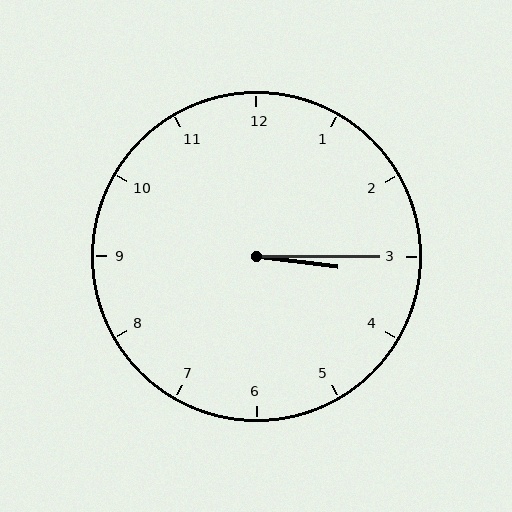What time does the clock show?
3:15.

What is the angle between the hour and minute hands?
Approximately 8 degrees.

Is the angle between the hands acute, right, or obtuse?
It is acute.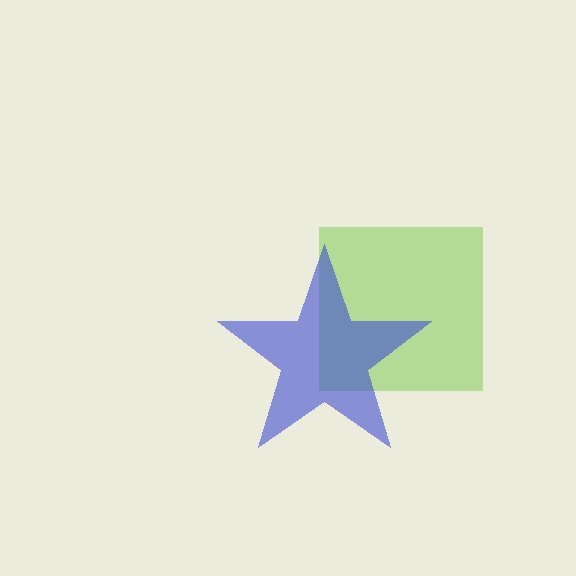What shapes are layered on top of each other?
The layered shapes are: a lime square, a blue star.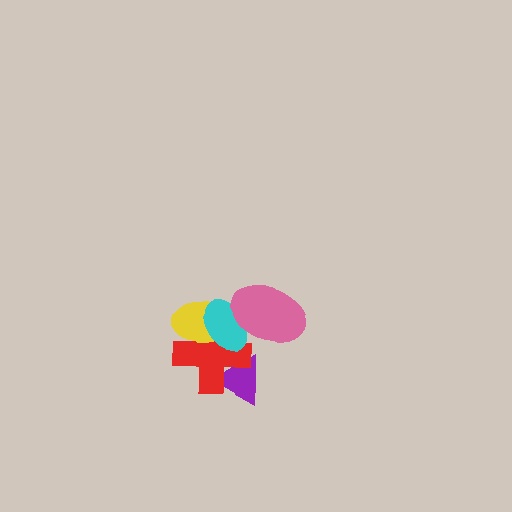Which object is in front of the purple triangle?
The red cross is in front of the purple triangle.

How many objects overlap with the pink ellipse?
2 objects overlap with the pink ellipse.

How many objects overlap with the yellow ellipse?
2 objects overlap with the yellow ellipse.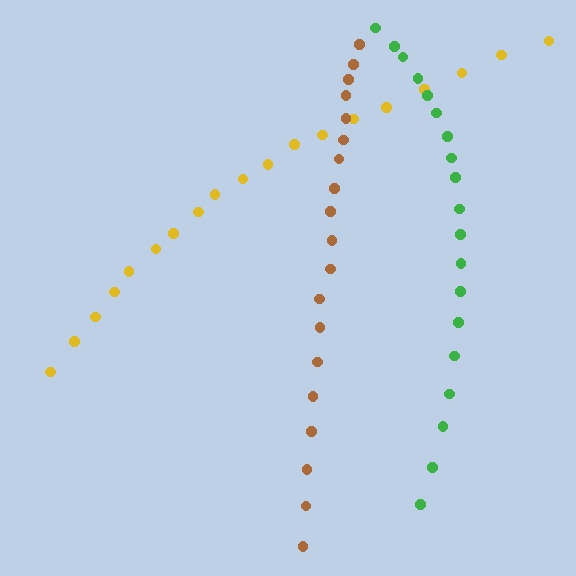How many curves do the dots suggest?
There are 3 distinct paths.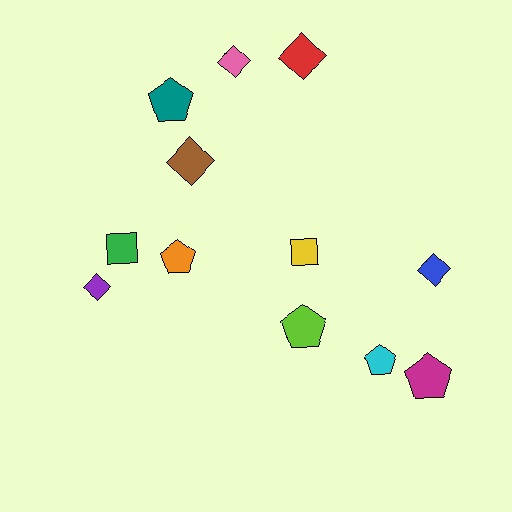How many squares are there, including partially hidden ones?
There are 2 squares.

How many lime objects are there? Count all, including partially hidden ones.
There is 1 lime object.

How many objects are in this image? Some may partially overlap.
There are 12 objects.